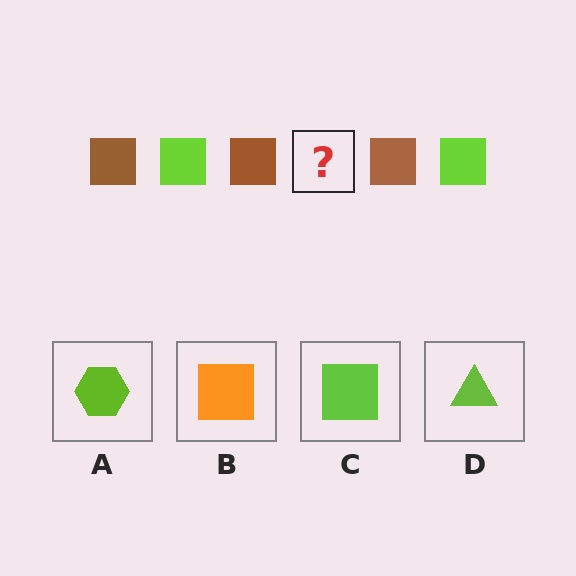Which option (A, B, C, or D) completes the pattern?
C.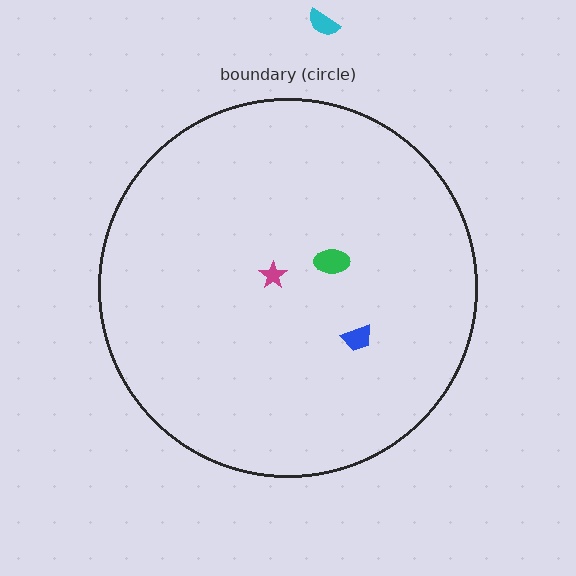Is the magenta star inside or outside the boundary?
Inside.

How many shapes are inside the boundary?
3 inside, 1 outside.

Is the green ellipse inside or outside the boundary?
Inside.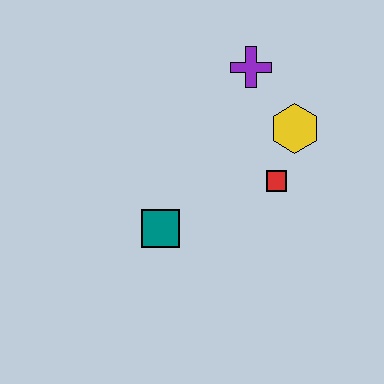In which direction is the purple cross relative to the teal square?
The purple cross is above the teal square.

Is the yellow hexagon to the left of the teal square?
No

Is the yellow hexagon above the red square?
Yes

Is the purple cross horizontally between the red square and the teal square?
Yes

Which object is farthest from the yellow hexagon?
The teal square is farthest from the yellow hexagon.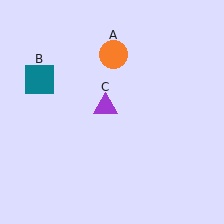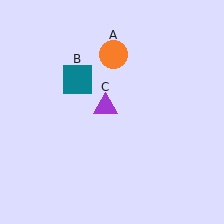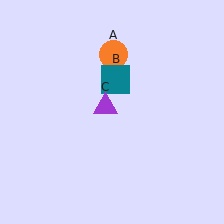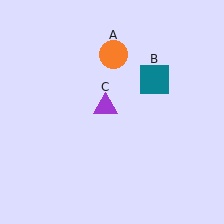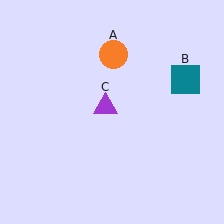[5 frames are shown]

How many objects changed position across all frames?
1 object changed position: teal square (object B).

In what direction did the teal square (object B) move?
The teal square (object B) moved right.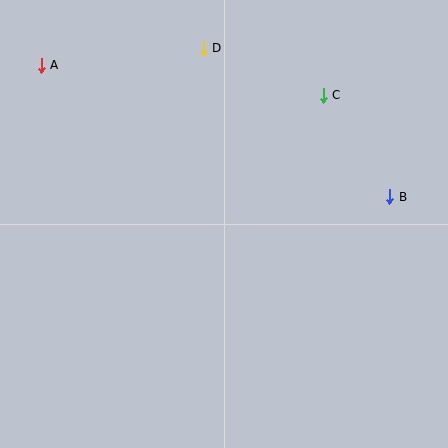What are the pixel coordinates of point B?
Point B is at (390, 197).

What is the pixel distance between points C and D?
The distance between C and D is 129 pixels.